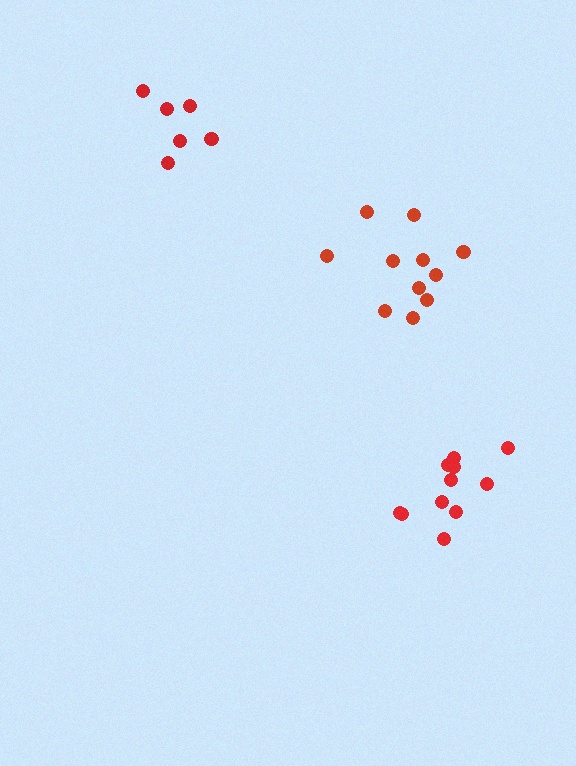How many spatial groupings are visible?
There are 3 spatial groupings.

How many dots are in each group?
Group 1: 6 dots, Group 2: 11 dots, Group 3: 11 dots (28 total).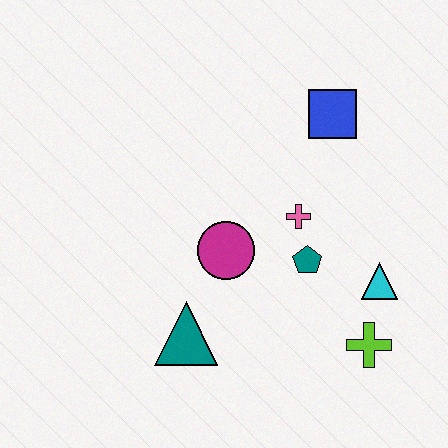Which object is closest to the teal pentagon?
The pink cross is closest to the teal pentagon.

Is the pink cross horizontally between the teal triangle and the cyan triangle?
Yes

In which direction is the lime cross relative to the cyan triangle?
The lime cross is below the cyan triangle.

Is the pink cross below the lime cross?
No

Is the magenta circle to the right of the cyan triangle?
No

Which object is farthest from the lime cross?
The blue square is farthest from the lime cross.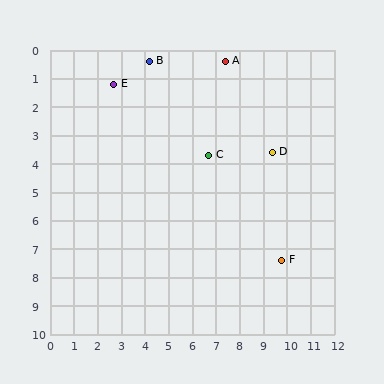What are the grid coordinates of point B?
Point B is at approximately (4.2, 0.4).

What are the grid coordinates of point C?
Point C is at approximately (6.7, 3.7).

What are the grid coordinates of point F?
Point F is at approximately (9.8, 7.4).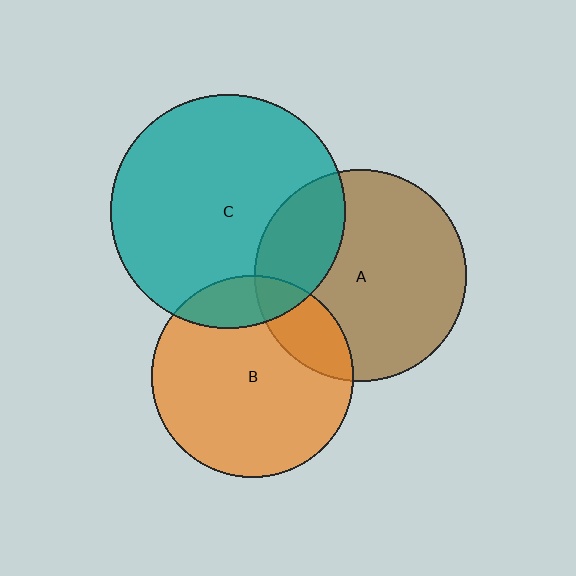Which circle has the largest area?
Circle C (teal).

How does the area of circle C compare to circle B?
Approximately 1.4 times.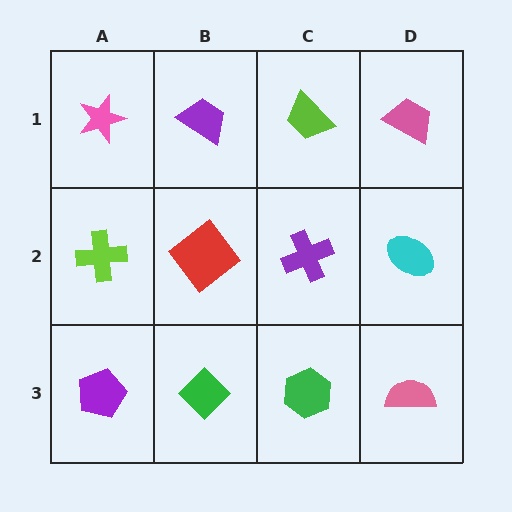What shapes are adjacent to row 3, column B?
A red diamond (row 2, column B), a purple pentagon (row 3, column A), a green hexagon (row 3, column C).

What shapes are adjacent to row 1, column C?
A purple cross (row 2, column C), a purple trapezoid (row 1, column B), a pink trapezoid (row 1, column D).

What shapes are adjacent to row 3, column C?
A purple cross (row 2, column C), a green diamond (row 3, column B), a pink semicircle (row 3, column D).